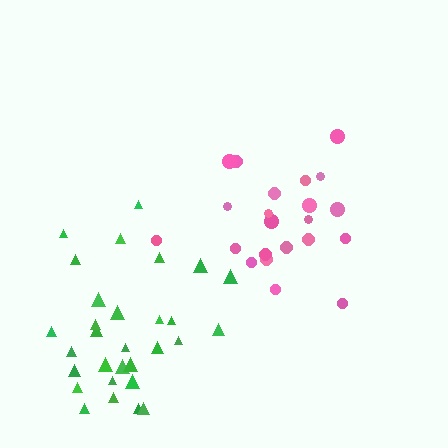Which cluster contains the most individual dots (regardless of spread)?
Green (30).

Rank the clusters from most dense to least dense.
green, pink.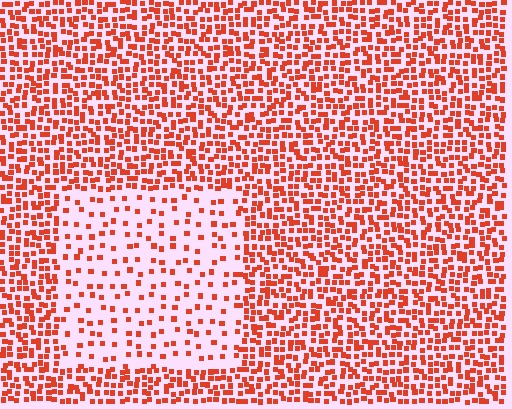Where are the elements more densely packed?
The elements are more densely packed outside the rectangle boundary.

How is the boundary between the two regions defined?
The boundary is defined by a change in element density (approximately 2.7x ratio). All elements are the same color, size, and shape.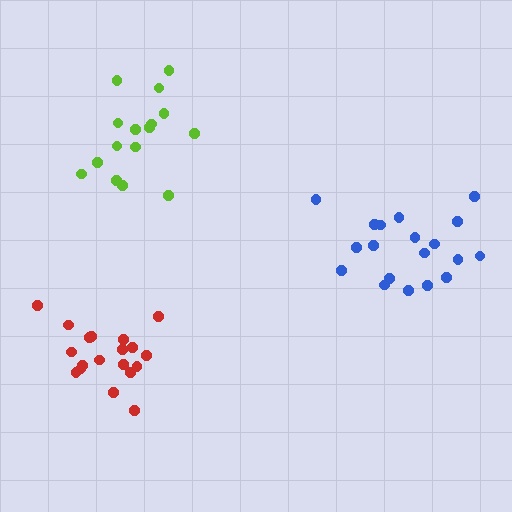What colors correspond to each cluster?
The clusters are colored: lime, blue, red.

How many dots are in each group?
Group 1: 16 dots, Group 2: 19 dots, Group 3: 19 dots (54 total).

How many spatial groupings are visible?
There are 3 spatial groupings.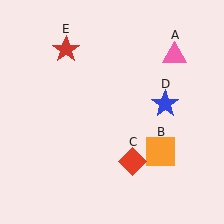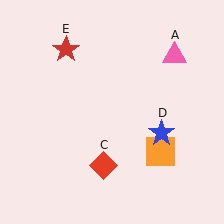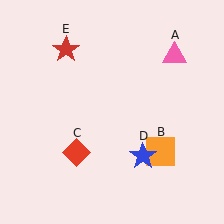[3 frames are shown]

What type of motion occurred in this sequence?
The red diamond (object C), blue star (object D) rotated clockwise around the center of the scene.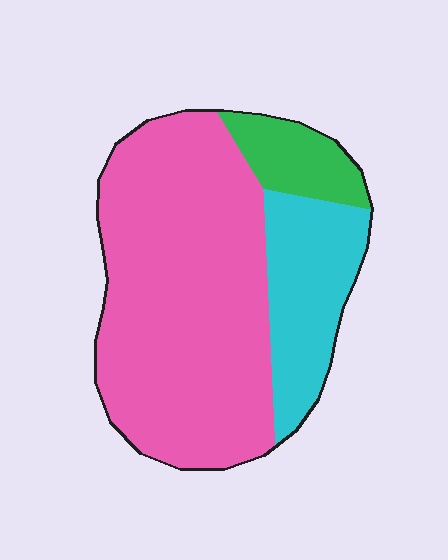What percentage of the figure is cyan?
Cyan takes up about one fifth (1/5) of the figure.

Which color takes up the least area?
Green, at roughly 10%.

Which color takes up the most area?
Pink, at roughly 70%.